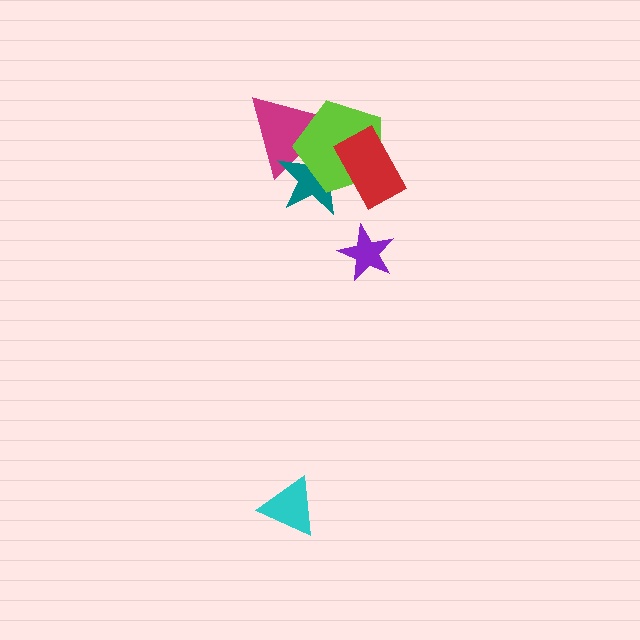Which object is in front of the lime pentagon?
The red rectangle is in front of the lime pentagon.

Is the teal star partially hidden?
Yes, it is partially covered by another shape.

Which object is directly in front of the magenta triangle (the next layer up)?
The teal star is directly in front of the magenta triangle.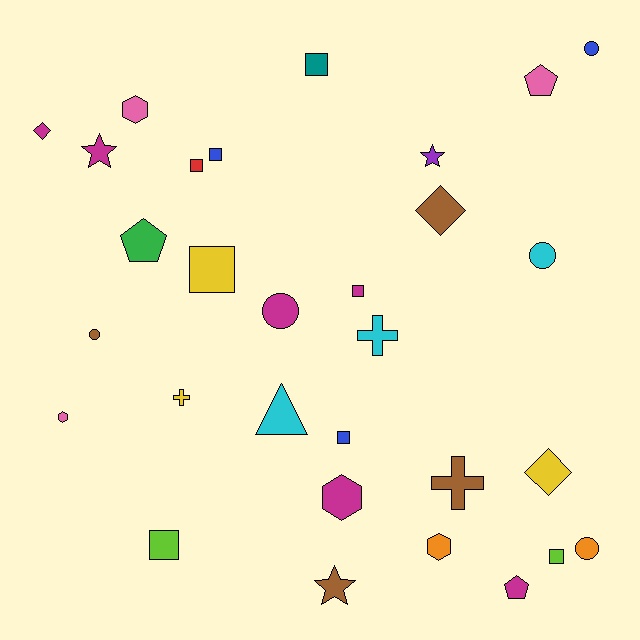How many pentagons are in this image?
There are 3 pentagons.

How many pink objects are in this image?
There are 3 pink objects.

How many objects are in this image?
There are 30 objects.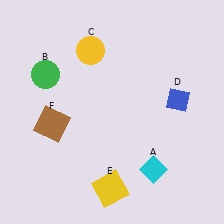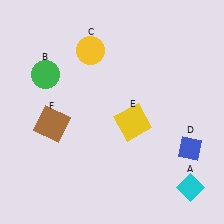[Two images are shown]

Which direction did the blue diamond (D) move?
The blue diamond (D) moved down.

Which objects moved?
The objects that moved are: the cyan diamond (A), the blue diamond (D), the yellow square (E).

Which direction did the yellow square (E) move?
The yellow square (E) moved up.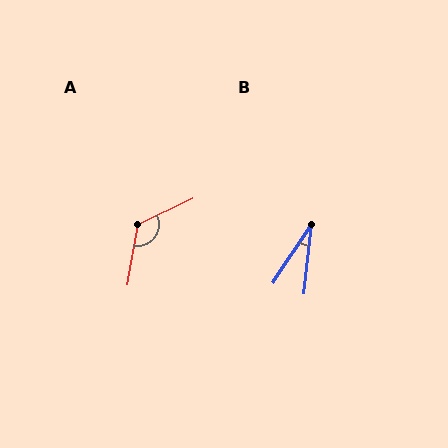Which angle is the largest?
A, at approximately 125 degrees.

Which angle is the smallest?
B, at approximately 27 degrees.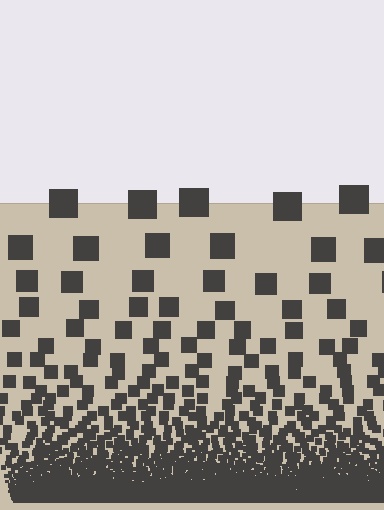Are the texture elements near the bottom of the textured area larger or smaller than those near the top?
Smaller. The gradient is inverted — elements near the bottom are smaller and denser.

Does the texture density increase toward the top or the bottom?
Density increases toward the bottom.